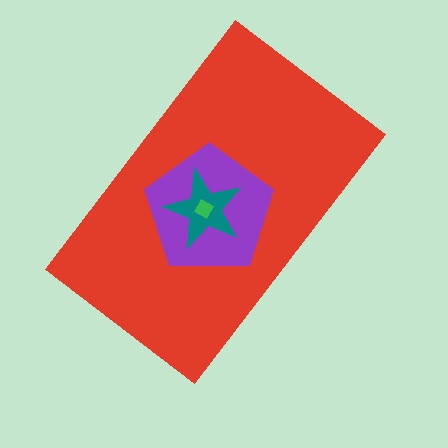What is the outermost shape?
The red rectangle.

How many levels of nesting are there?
4.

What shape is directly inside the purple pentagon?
The teal star.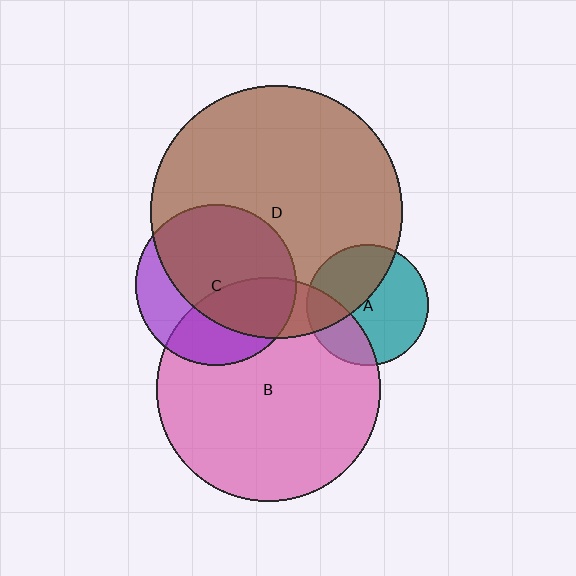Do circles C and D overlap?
Yes.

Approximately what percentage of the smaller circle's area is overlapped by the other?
Approximately 70%.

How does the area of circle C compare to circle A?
Approximately 1.8 times.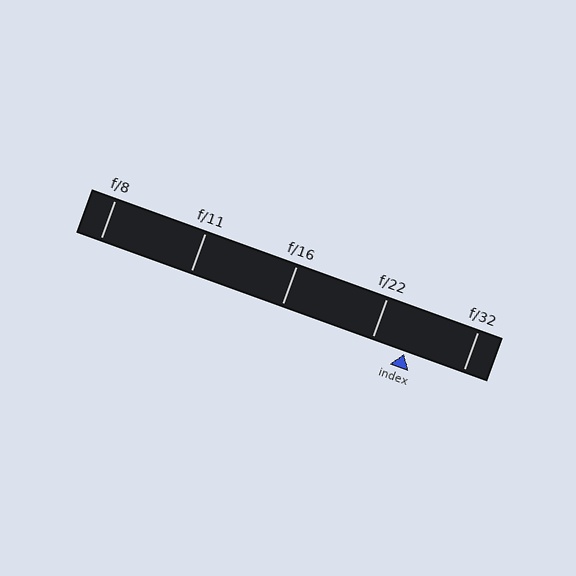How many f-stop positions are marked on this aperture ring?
There are 5 f-stop positions marked.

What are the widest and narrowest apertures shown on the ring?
The widest aperture shown is f/8 and the narrowest is f/32.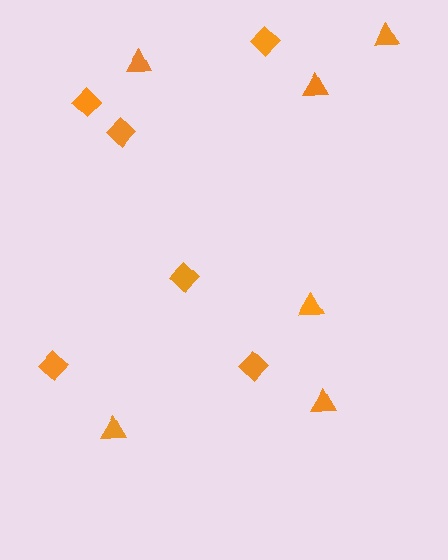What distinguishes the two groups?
There are 2 groups: one group of diamonds (6) and one group of triangles (6).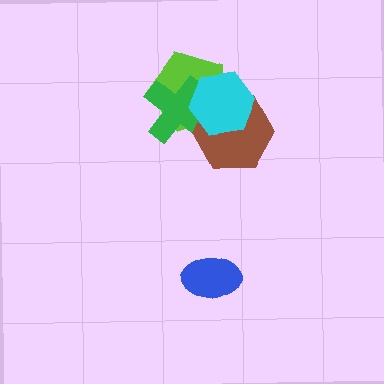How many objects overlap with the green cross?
3 objects overlap with the green cross.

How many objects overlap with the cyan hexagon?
3 objects overlap with the cyan hexagon.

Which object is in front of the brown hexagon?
The cyan hexagon is in front of the brown hexagon.